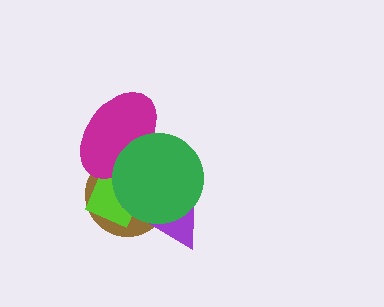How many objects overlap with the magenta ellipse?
3 objects overlap with the magenta ellipse.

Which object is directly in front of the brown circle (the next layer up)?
The lime diamond is directly in front of the brown circle.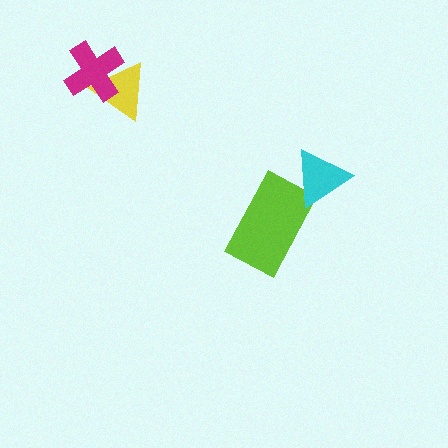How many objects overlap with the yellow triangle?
1 object overlaps with the yellow triangle.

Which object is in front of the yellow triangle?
The magenta cross is in front of the yellow triangle.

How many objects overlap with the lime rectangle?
1 object overlaps with the lime rectangle.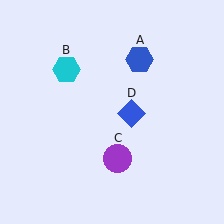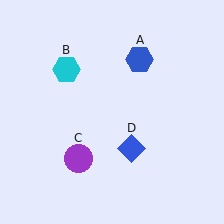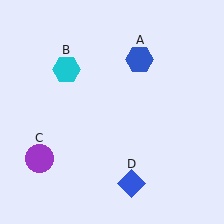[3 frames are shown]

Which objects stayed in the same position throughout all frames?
Blue hexagon (object A) and cyan hexagon (object B) remained stationary.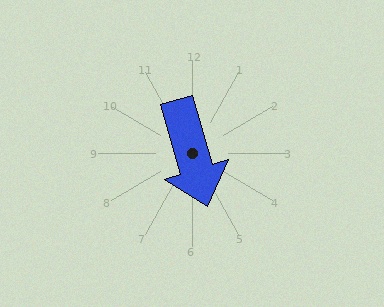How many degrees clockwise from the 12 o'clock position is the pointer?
Approximately 163 degrees.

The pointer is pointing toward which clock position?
Roughly 5 o'clock.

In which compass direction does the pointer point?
South.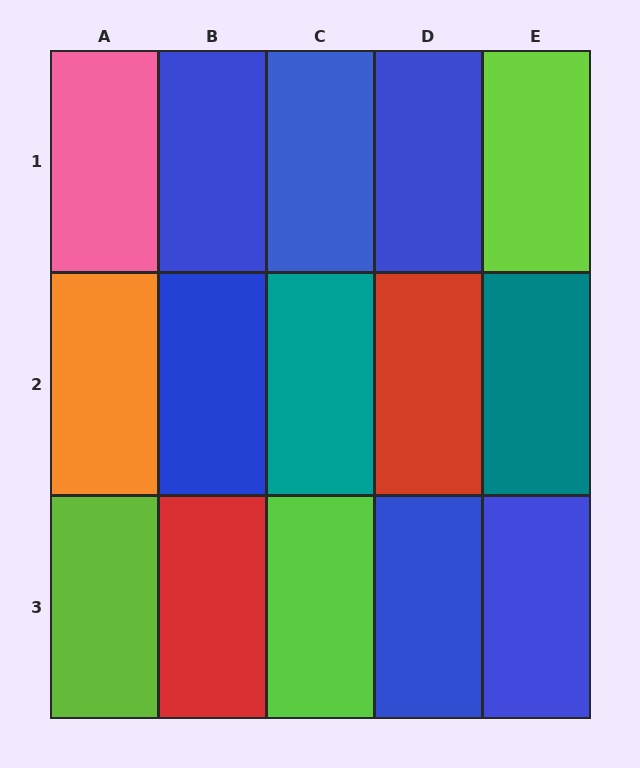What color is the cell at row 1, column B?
Blue.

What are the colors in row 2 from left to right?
Orange, blue, teal, red, teal.